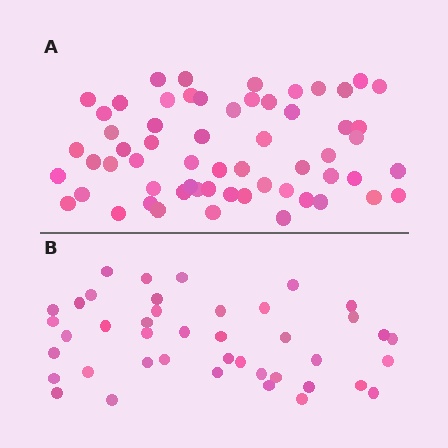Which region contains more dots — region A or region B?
Region A (the top region) has more dots.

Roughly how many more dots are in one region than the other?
Region A has approximately 20 more dots than region B.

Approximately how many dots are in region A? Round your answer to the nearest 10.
About 60 dots.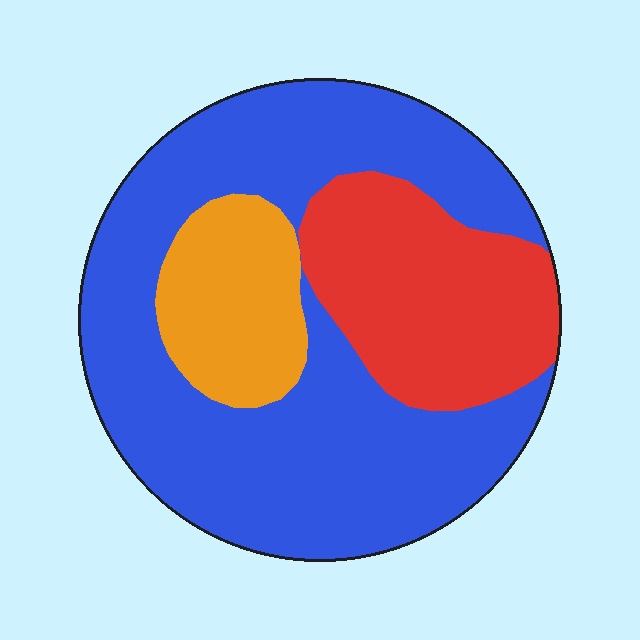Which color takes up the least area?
Orange, at roughly 15%.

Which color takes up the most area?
Blue, at roughly 60%.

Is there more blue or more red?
Blue.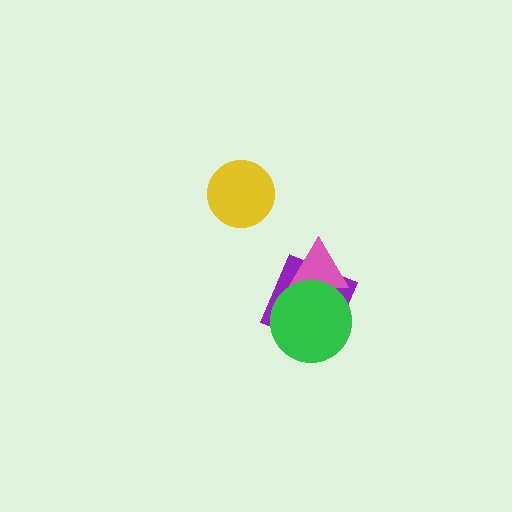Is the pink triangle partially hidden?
Yes, it is partially covered by another shape.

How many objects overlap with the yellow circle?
0 objects overlap with the yellow circle.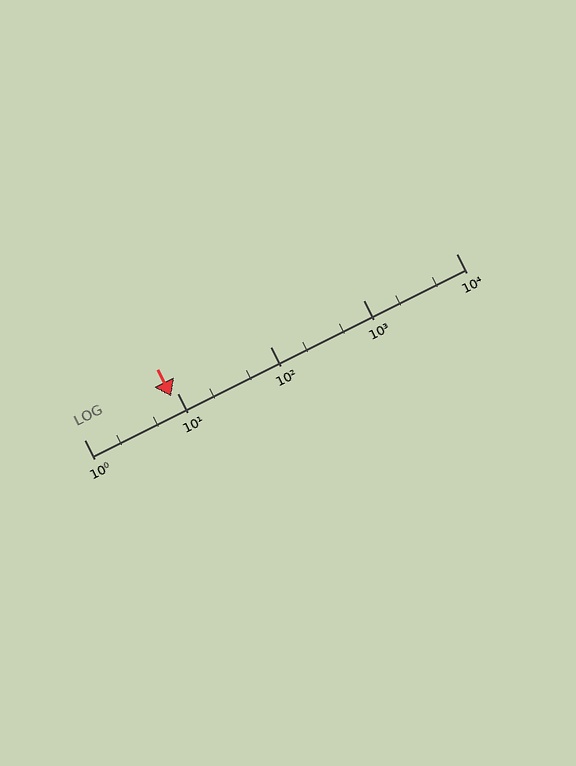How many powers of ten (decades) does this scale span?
The scale spans 4 decades, from 1 to 10000.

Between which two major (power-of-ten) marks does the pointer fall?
The pointer is between 1 and 10.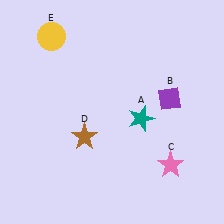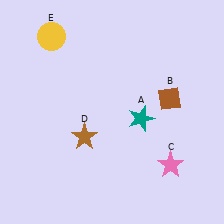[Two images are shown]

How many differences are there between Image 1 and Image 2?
There is 1 difference between the two images.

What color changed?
The diamond (B) changed from purple in Image 1 to brown in Image 2.